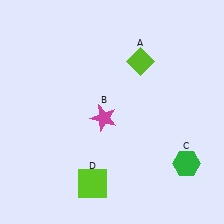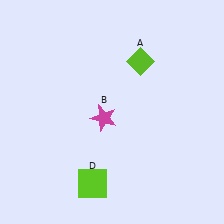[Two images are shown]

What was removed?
The green hexagon (C) was removed in Image 2.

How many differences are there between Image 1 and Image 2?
There is 1 difference between the two images.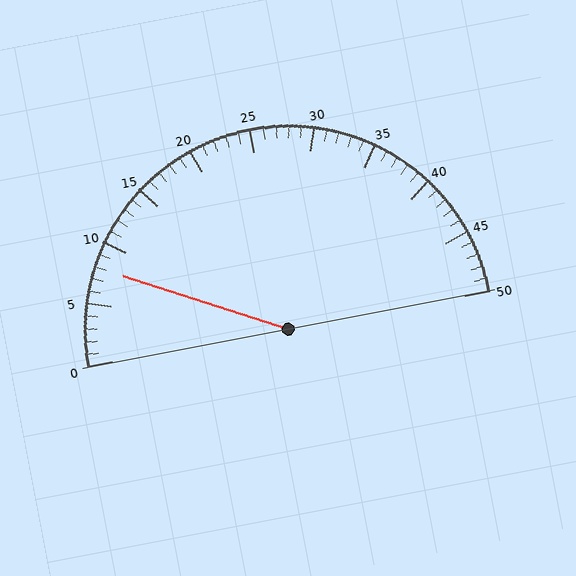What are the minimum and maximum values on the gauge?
The gauge ranges from 0 to 50.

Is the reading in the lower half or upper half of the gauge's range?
The reading is in the lower half of the range (0 to 50).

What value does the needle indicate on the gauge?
The needle indicates approximately 8.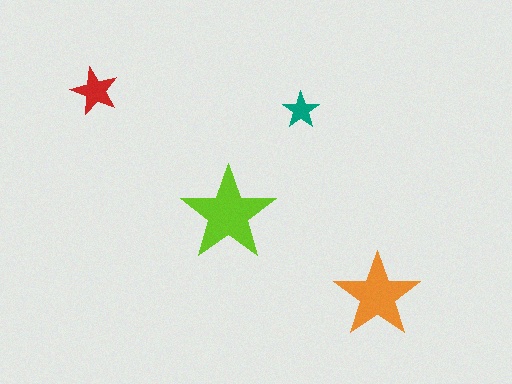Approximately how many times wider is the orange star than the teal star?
About 2.5 times wider.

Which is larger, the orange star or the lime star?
The lime one.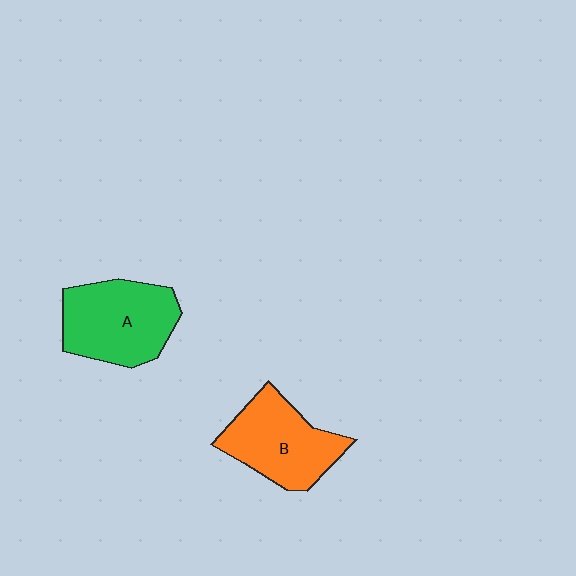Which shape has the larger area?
Shape A (green).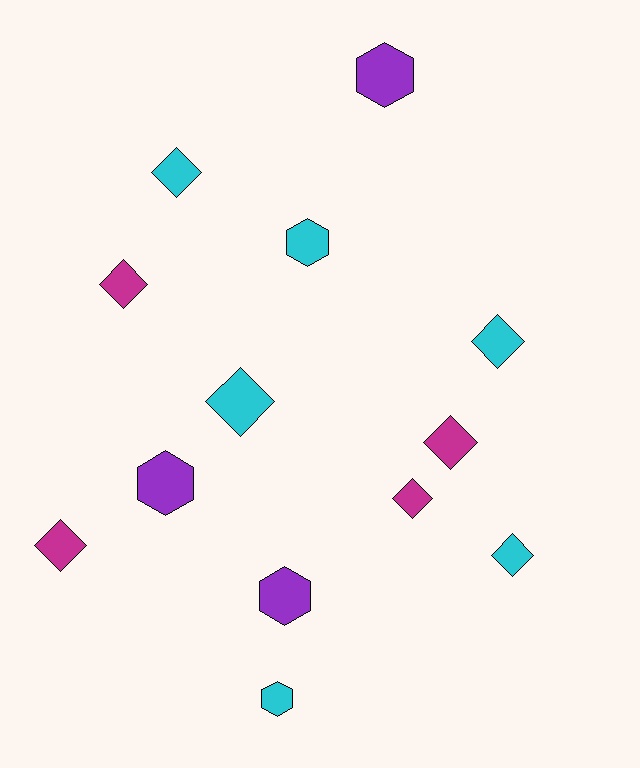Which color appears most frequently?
Cyan, with 6 objects.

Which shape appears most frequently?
Diamond, with 8 objects.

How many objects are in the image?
There are 13 objects.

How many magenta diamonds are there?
There are 4 magenta diamonds.